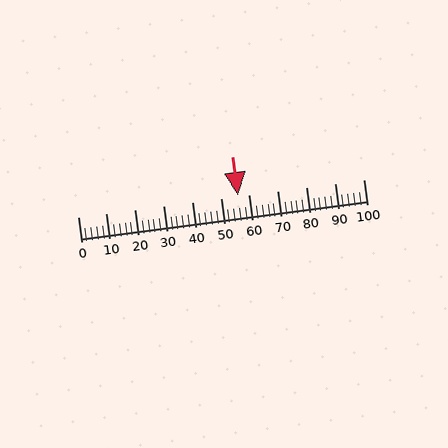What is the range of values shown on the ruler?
The ruler shows values from 0 to 100.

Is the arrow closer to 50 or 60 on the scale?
The arrow is closer to 60.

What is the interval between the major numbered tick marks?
The major tick marks are spaced 10 units apart.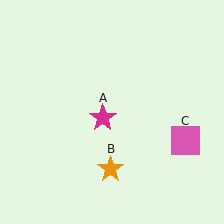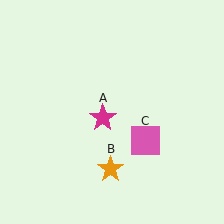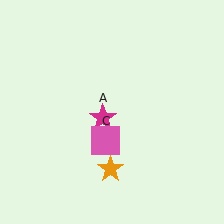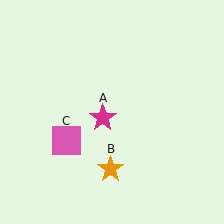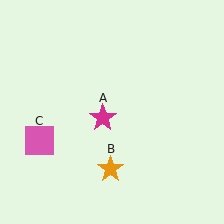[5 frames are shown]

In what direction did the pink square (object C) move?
The pink square (object C) moved left.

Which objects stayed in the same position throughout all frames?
Magenta star (object A) and orange star (object B) remained stationary.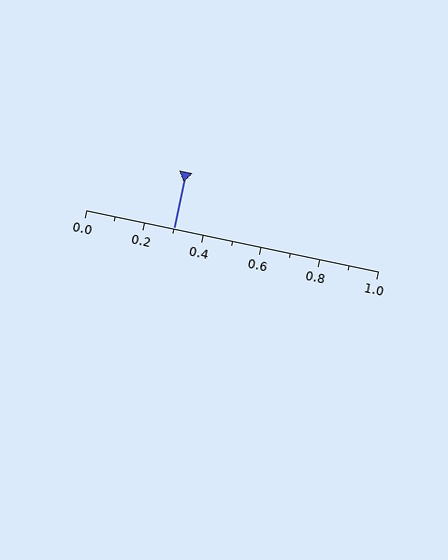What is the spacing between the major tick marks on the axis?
The major ticks are spaced 0.2 apart.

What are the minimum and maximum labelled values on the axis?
The axis runs from 0.0 to 1.0.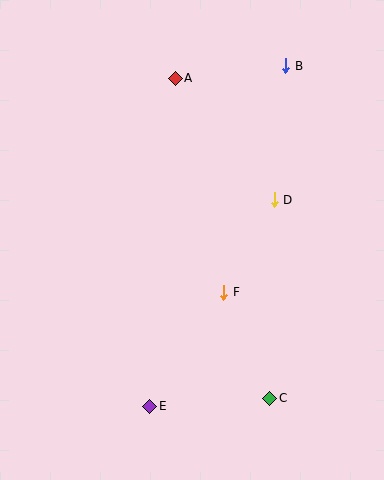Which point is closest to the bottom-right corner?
Point C is closest to the bottom-right corner.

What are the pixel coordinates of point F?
Point F is at (224, 292).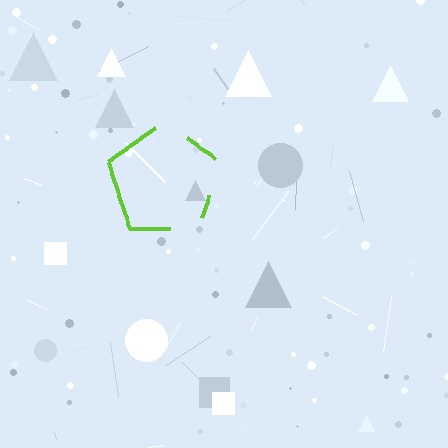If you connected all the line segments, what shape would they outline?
They would outline a pentagon.